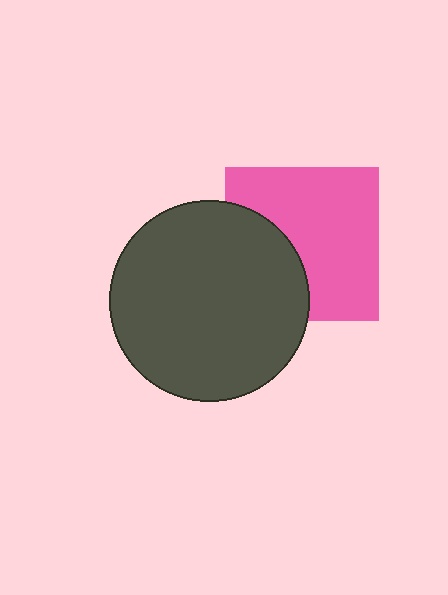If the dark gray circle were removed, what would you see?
You would see the complete pink square.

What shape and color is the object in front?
The object in front is a dark gray circle.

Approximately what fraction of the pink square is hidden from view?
Roughly 34% of the pink square is hidden behind the dark gray circle.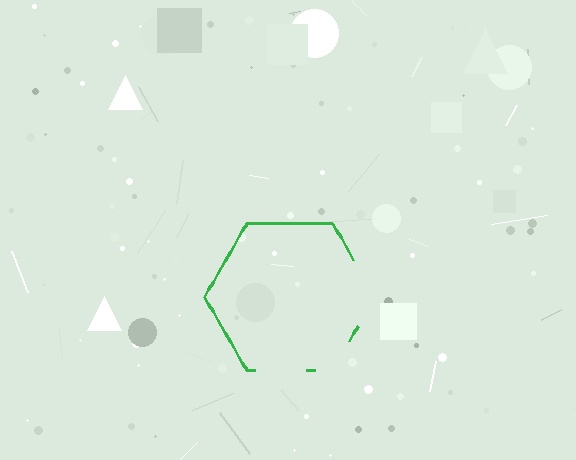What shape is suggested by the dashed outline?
The dashed outline suggests a hexagon.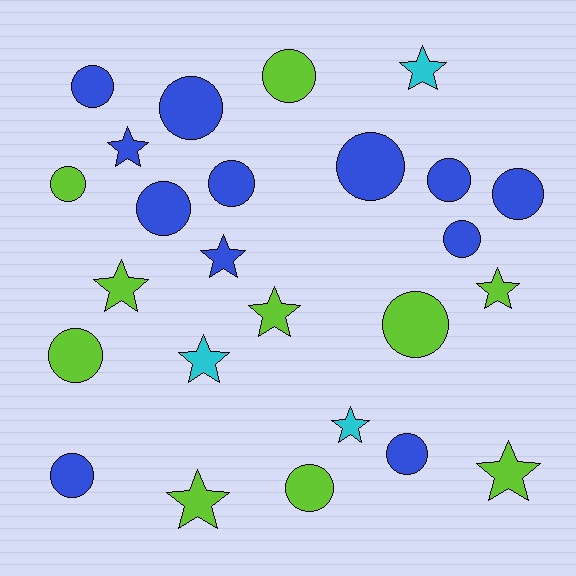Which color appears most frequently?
Blue, with 12 objects.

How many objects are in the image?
There are 25 objects.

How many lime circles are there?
There are 5 lime circles.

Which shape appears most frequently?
Circle, with 15 objects.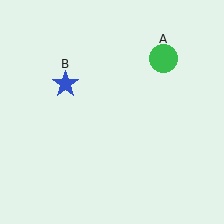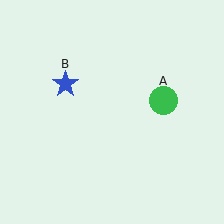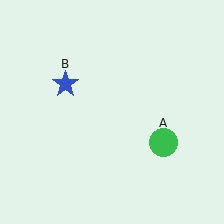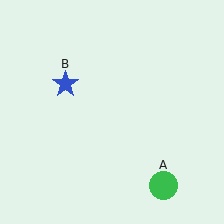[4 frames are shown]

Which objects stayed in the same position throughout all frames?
Blue star (object B) remained stationary.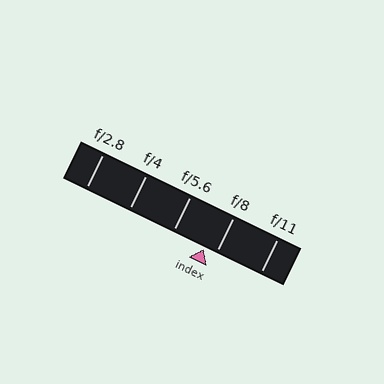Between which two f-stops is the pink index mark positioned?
The index mark is between f/5.6 and f/8.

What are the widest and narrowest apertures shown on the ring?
The widest aperture shown is f/2.8 and the narrowest is f/11.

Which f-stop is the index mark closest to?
The index mark is closest to f/8.